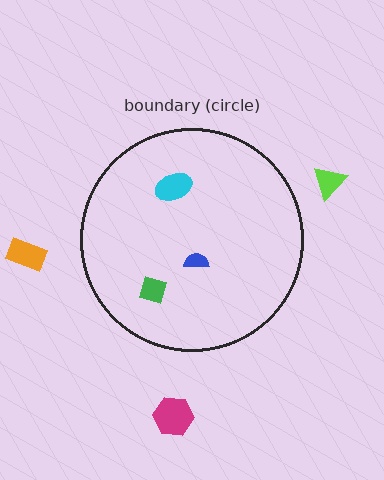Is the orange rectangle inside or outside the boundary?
Outside.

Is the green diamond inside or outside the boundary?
Inside.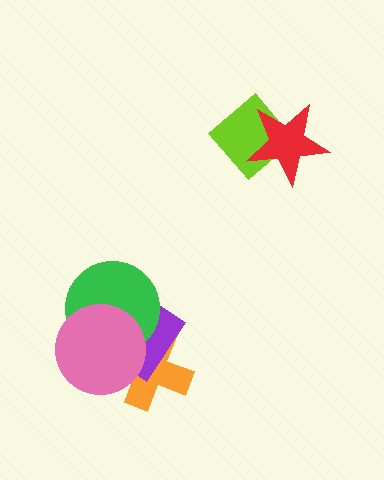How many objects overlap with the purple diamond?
3 objects overlap with the purple diamond.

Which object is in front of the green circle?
The pink circle is in front of the green circle.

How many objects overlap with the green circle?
3 objects overlap with the green circle.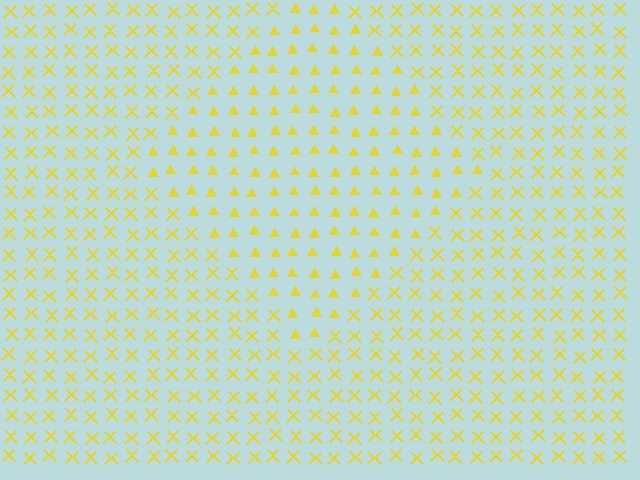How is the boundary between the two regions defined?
The boundary is defined by a change in element shape: triangles inside vs. X marks outside. All elements share the same color and spacing.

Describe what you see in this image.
The image is filled with small yellow elements arranged in a uniform grid. A diamond-shaped region contains triangles, while the surrounding area contains X marks. The boundary is defined purely by the change in element shape.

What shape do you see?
I see a diamond.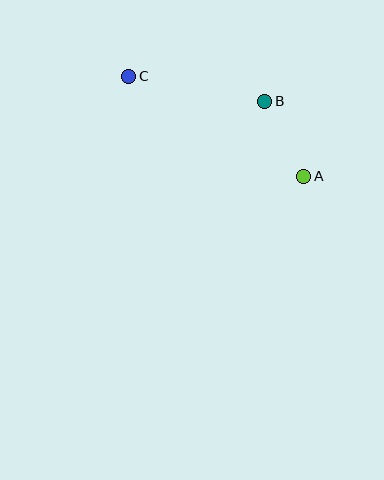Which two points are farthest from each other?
Points A and C are farthest from each other.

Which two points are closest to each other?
Points A and B are closest to each other.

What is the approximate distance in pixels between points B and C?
The distance between B and C is approximately 138 pixels.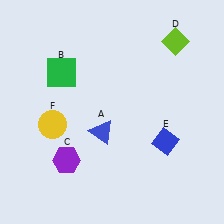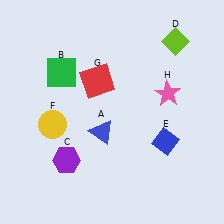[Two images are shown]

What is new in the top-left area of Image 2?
A red square (G) was added in the top-left area of Image 2.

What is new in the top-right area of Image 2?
A pink star (H) was added in the top-right area of Image 2.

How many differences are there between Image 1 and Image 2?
There are 2 differences between the two images.